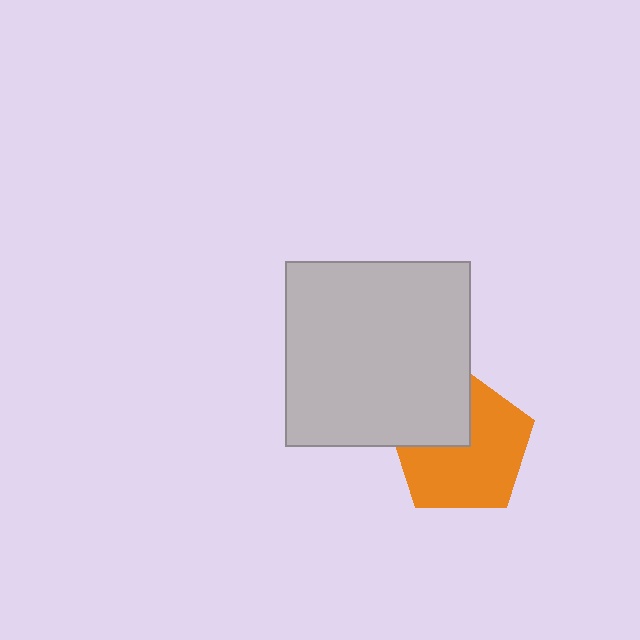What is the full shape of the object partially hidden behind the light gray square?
The partially hidden object is an orange pentagon.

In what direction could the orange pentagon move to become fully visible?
The orange pentagon could move toward the lower-right. That would shift it out from behind the light gray square entirely.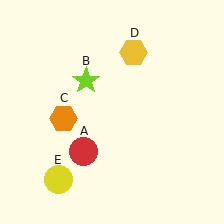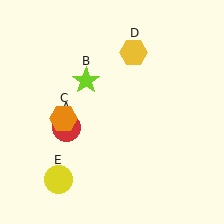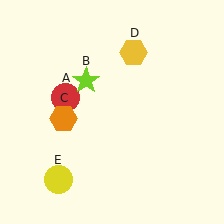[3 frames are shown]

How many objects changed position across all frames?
1 object changed position: red circle (object A).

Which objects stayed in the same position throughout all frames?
Lime star (object B) and orange hexagon (object C) and yellow hexagon (object D) and yellow circle (object E) remained stationary.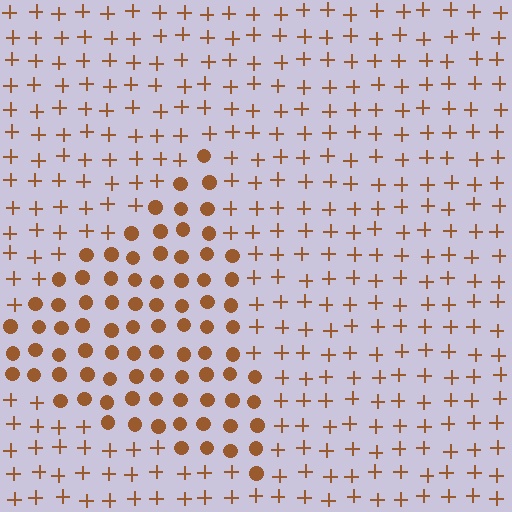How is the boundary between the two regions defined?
The boundary is defined by a change in element shape: circles inside vs. plus signs outside. All elements share the same color and spacing.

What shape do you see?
I see a triangle.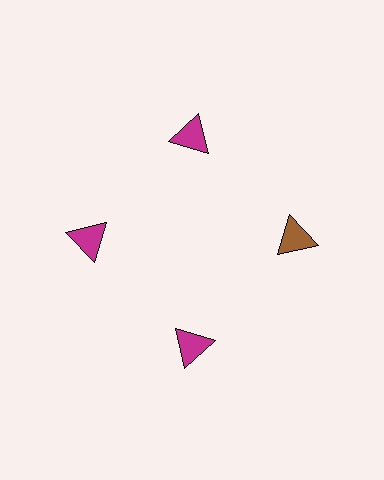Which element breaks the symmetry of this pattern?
The brown triangle at roughly the 3 o'clock position breaks the symmetry. All other shapes are magenta triangles.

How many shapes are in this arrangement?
There are 4 shapes arranged in a ring pattern.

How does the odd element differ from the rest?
It has a different color: brown instead of magenta.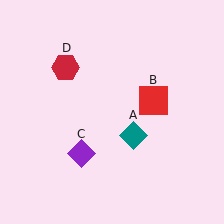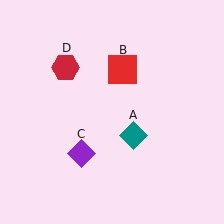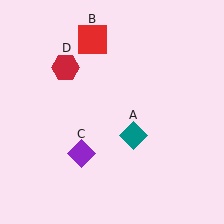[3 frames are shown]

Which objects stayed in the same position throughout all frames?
Teal diamond (object A) and purple diamond (object C) and red hexagon (object D) remained stationary.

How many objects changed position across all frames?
1 object changed position: red square (object B).